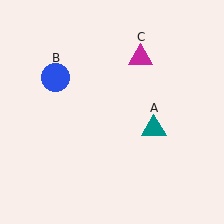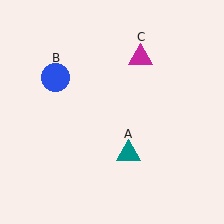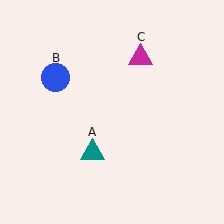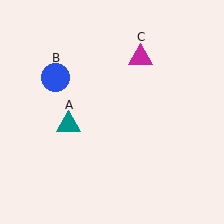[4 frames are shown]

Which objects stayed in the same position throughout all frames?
Blue circle (object B) and magenta triangle (object C) remained stationary.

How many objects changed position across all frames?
1 object changed position: teal triangle (object A).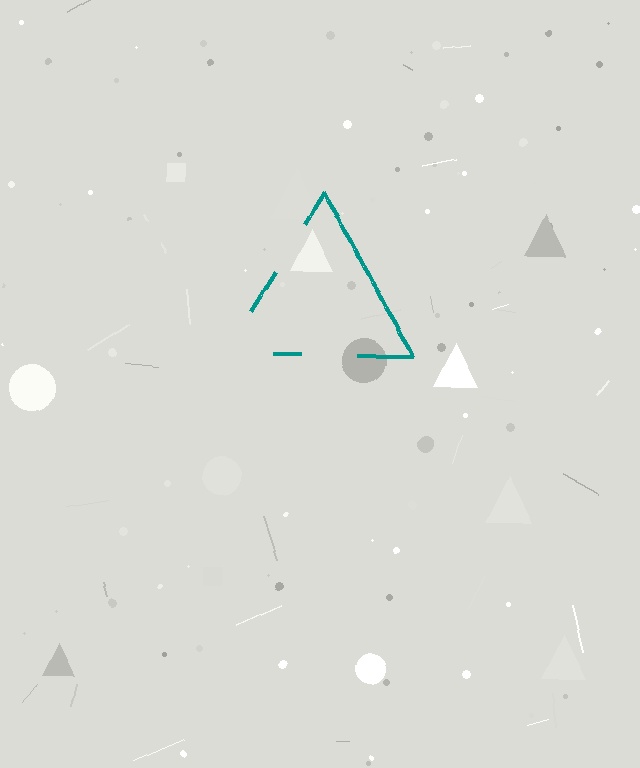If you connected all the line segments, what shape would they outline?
They would outline a triangle.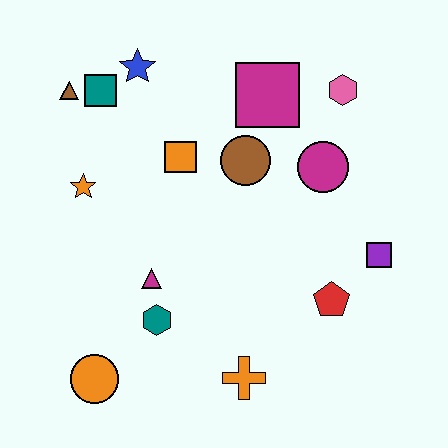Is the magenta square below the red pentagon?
No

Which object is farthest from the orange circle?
The pink hexagon is farthest from the orange circle.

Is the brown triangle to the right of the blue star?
No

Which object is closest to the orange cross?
The teal hexagon is closest to the orange cross.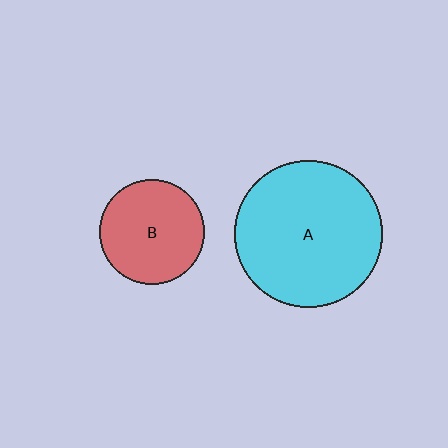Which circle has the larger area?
Circle A (cyan).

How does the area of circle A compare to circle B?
Approximately 2.0 times.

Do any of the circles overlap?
No, none of the circles overlap.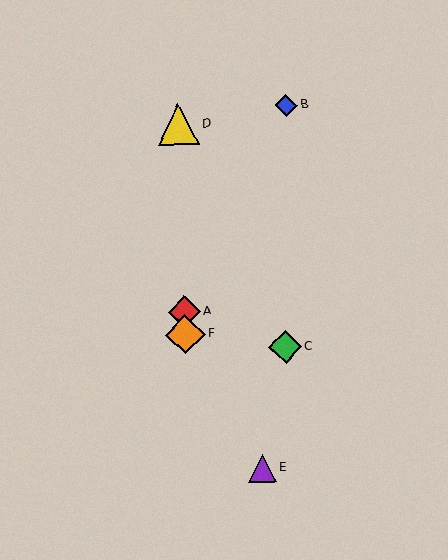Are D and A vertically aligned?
Yes, both are at x≈178.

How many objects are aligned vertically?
3 objects (A, D, F) are aligned vertically.